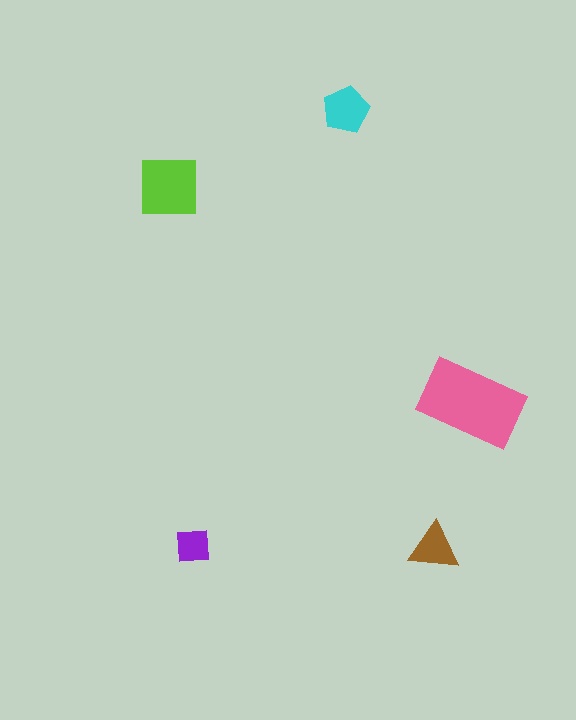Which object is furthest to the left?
The lime square is leftmost.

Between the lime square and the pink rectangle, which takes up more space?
The pink rectangle.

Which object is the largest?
The pink rectangle.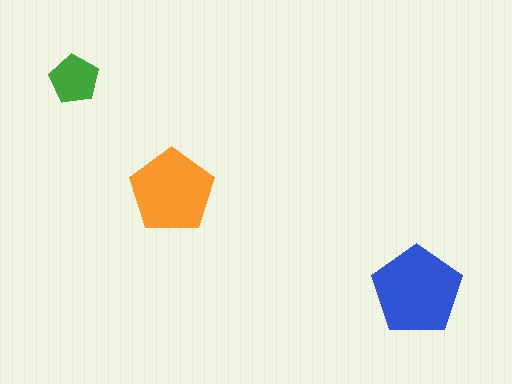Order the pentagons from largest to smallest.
the blue one, the orange one, the green one.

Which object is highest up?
The green pentagon is topmost.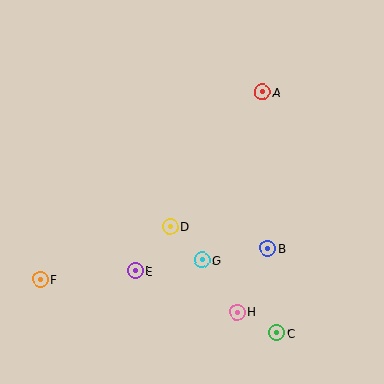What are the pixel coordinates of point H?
Point H is at (237, 312).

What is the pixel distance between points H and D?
The distance between H and D is 109 pixels.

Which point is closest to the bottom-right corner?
Point C is closest to the bottom-right corner.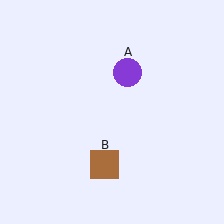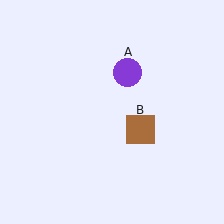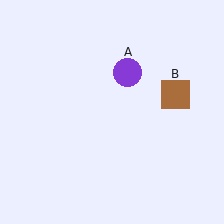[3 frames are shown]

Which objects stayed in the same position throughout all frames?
Purple circle (object A) remained stationary.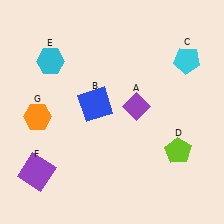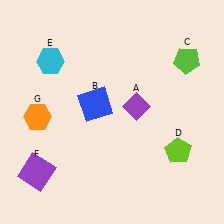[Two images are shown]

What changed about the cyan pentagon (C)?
In Image 1, C is cyan. In Image 2, it changed to lime.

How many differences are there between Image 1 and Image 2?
There is 1 difference between the two images.